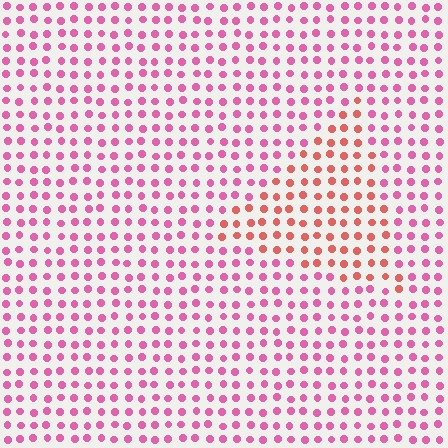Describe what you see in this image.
The image is filled with small pink elements in a uniform arrangement. A triangle-shaped region is visible where the elements are tinted to a slightly different hue, forming a subtle color boundary.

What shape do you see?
I see a triangle.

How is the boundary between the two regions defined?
The boundary is defined purely by a slight shift in hue (about 36 degrees). Spacing, size, and orientation are identical on both sides.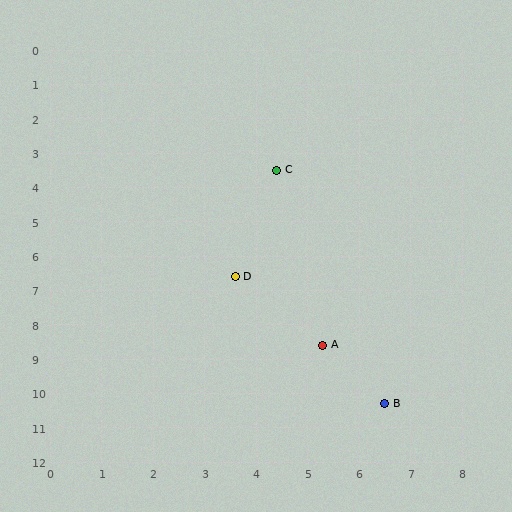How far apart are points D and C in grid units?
Points D and C are about 3.2 grid units apart.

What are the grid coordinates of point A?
Point A is at approximately (5.3, 8.6).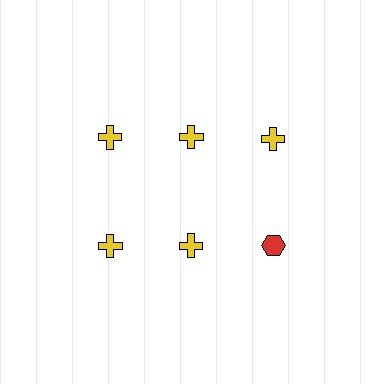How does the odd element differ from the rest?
It differs in both color (red instead of yellow) and shape (hexagon instead of cross).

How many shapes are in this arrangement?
There are 6 shapes arranged in a grid pattern.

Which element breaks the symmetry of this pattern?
The red hexagon in the second row, center column breaks the symmetry. All other shapes are yellow crosses.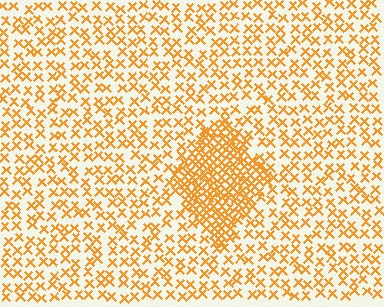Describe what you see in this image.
The image contains small orange elements arranged at two different densities. A diamond-shaped region is visible where the elements are more densely packed than the surrounding area.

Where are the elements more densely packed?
The elements are more densely packed inside the diamond boundary.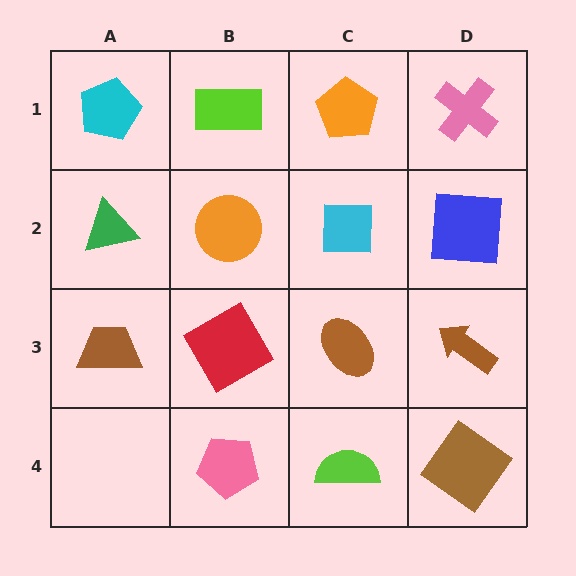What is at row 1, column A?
A cyan pentagon.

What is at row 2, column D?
A blue square.